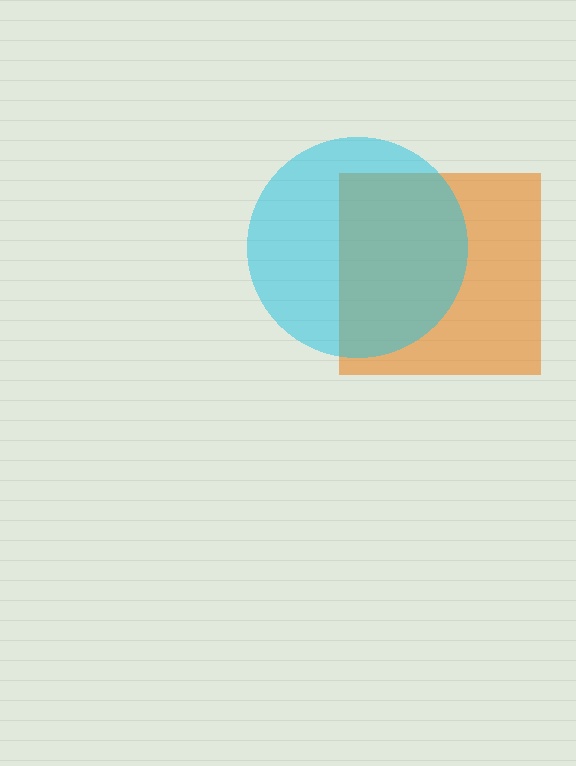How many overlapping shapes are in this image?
There are 2 overlapping shapes in the image.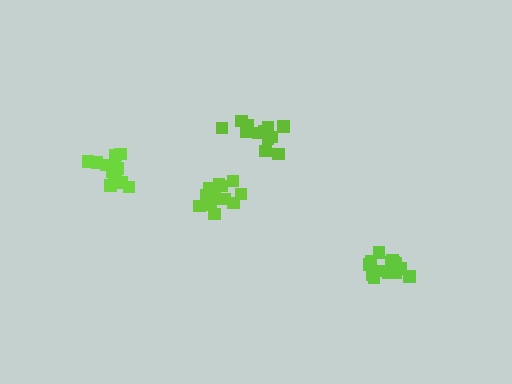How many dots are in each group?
Group 1: 14 dots, Group 2: 13 dots, Group 3: 12 dots, Group 4: 16 dots (55 total).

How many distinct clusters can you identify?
There are 4 distinct clusters.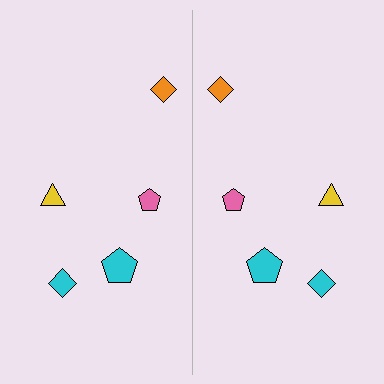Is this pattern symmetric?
Yes, this pattern has bilateral (reflection) symmetry.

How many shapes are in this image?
There are 10 shapes in this image.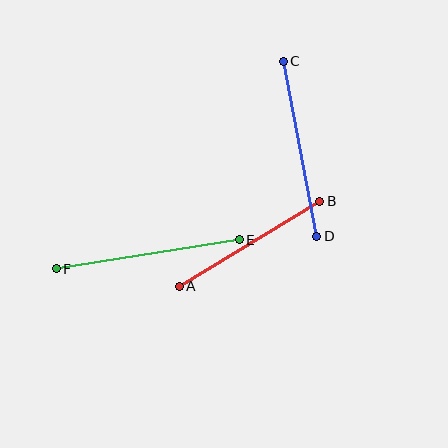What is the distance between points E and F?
The distance is approximately 186 pixels.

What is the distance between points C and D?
The distance is approximately 178 pixels.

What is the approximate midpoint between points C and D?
The midpoint is at approximately (300, 149) pixels.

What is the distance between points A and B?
The distance is approximately 164 pixels.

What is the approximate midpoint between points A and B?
The midpoint is at approximately (249, 244) pixels.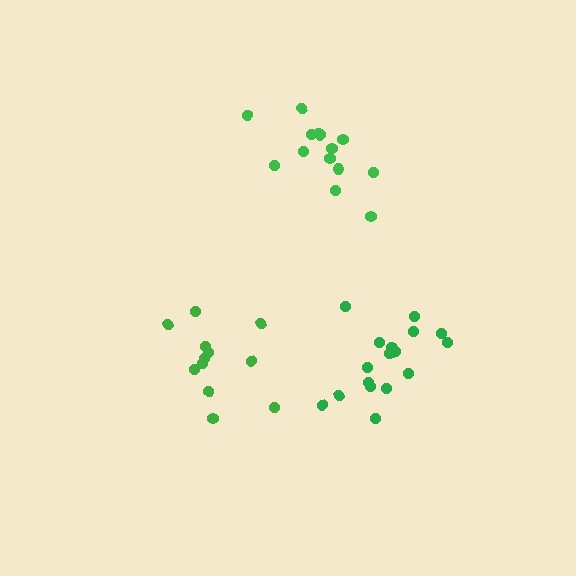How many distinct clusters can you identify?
There are 3 distinct clusters.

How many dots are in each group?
Group 1: 12 dots, Group 2: 14 dots, Group 3: 17 dots (43 total).